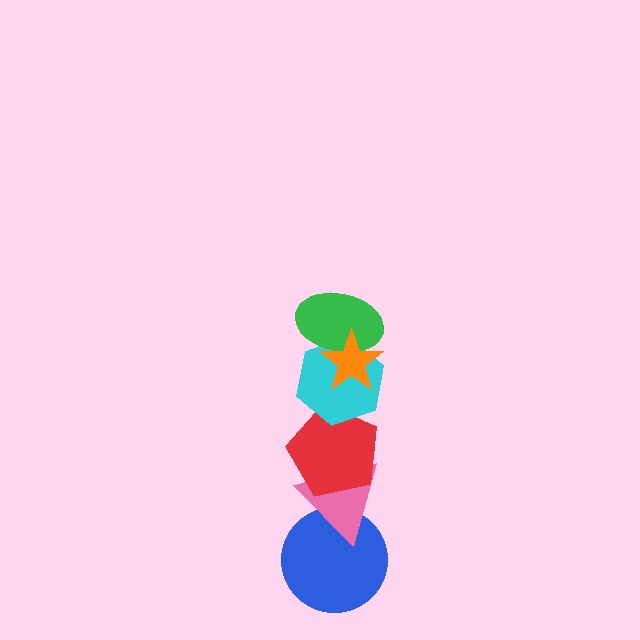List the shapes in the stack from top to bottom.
From top to bottom: the orange star, the green ellipse, the cyan hexagon, the red pentagon, the pink triangle, the blue circle.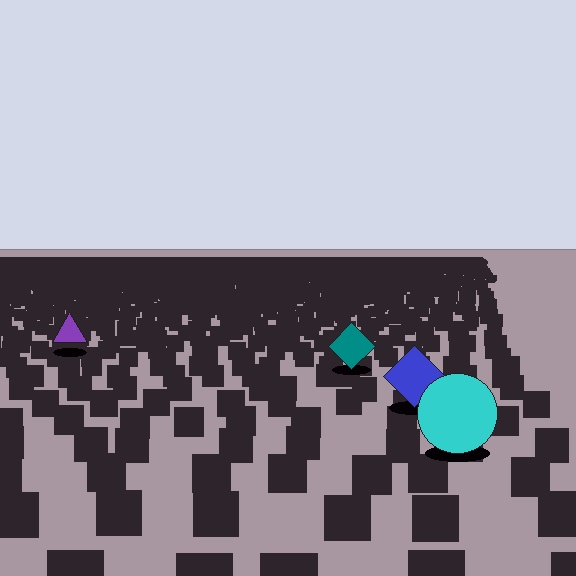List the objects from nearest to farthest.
From nearest to farthest: the cyan circle, the blue diamond, the teal diamond, the purple triangle.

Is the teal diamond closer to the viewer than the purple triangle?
Yes. The teal diamond is closer — you can tell from the texture gradient: the ground texture is coarser near it.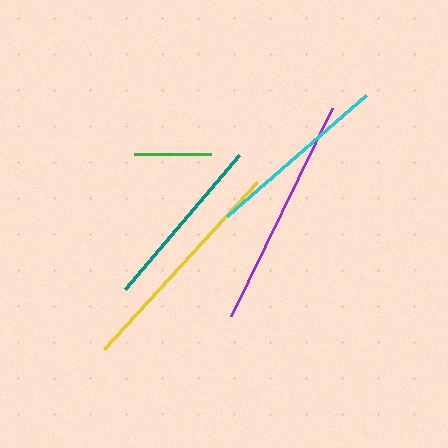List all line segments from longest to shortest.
From longest to shortest: purple, yellow, cyan, teal, green.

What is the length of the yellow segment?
The yellow segment is approximately 227 pixels long.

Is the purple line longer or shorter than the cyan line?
The purple line is longer than the cyan line.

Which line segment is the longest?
The purple line is the longest at approximately 231 pixels.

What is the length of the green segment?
The green segment is approximately 77 pixels long.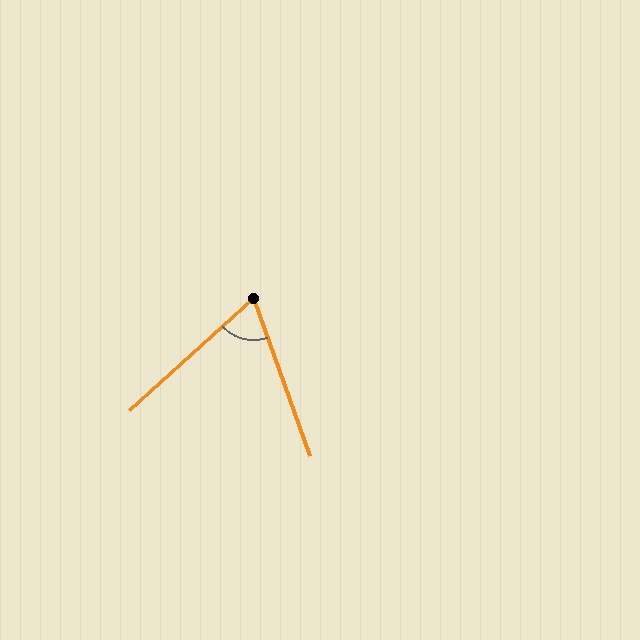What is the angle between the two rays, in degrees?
Approximately 68 degrees.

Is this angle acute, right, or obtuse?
It is acute.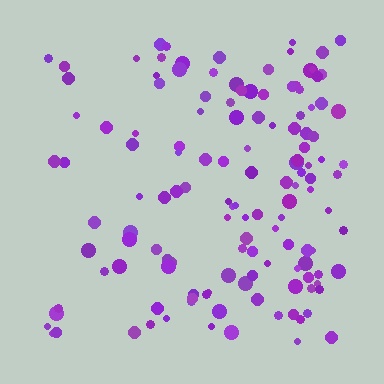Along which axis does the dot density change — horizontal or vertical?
Horizontal.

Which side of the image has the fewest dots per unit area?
The left.